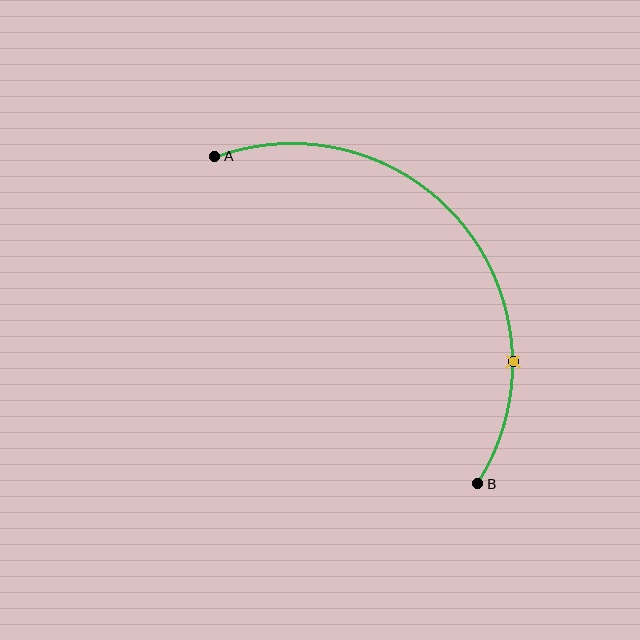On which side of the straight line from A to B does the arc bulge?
The arc bulges above and to the right of the straight line connecting A and B.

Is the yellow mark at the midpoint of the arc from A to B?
No. The yellow mark lies on the arc but is closer to endpoint B. The arc midpoint would be at the point on the curve equidistant along the arc from both A and B.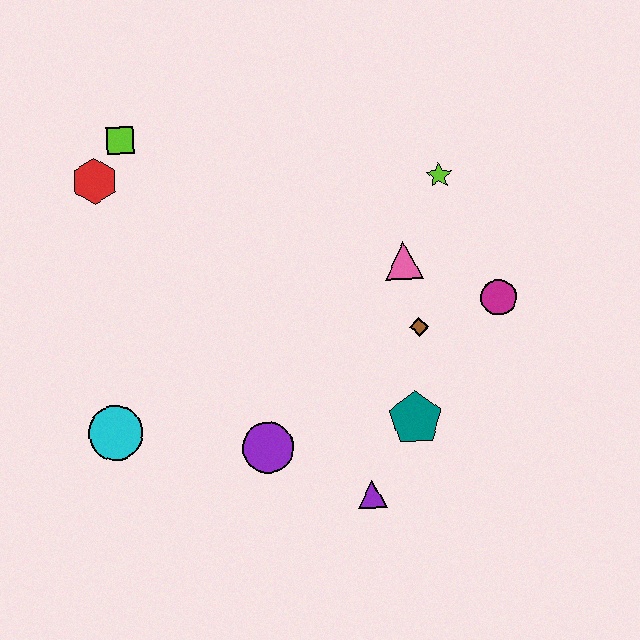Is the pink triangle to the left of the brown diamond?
Yes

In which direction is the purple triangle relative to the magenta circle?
The purple triangle is below the magenta circle.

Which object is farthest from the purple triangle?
The lime square is farthest from the purple triangle.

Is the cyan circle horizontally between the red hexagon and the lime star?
Yes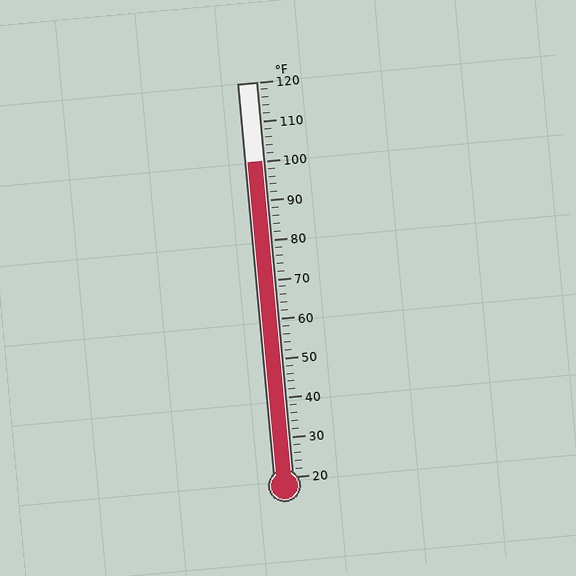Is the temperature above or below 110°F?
The temperature is below 110°F.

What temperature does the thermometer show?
The thermometer shows approximately 100°F.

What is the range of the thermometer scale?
The thermometer scale ranges from 20°F to 120°F.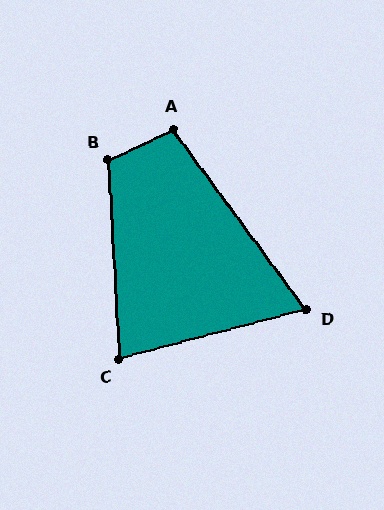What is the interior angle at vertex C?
Approximately 79 degrees (acute).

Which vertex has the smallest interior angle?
D, at approximately 68 degrees.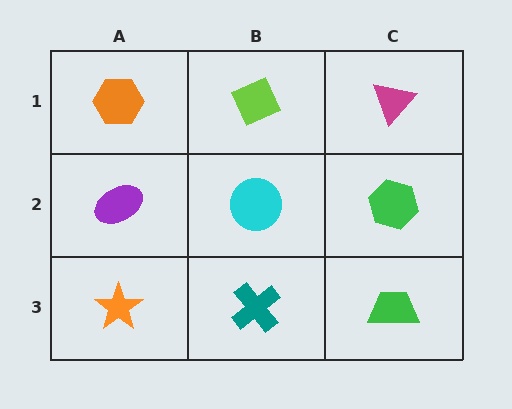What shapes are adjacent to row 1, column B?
A cyan circle (row 2, column B), an orange hexagon (row 1, column A), a magenta triangle (row 1, column C).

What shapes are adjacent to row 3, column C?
A green hexagon (row 2, column C), a teal cross (row 3, column B).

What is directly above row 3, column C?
A green hexagon.